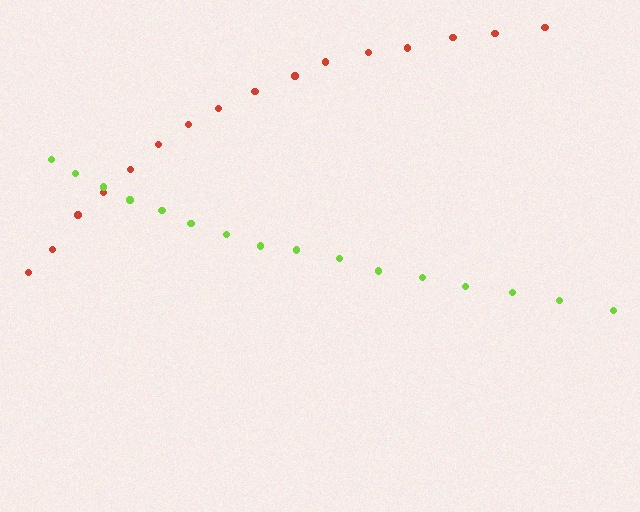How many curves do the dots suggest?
There are 2 distinct paths.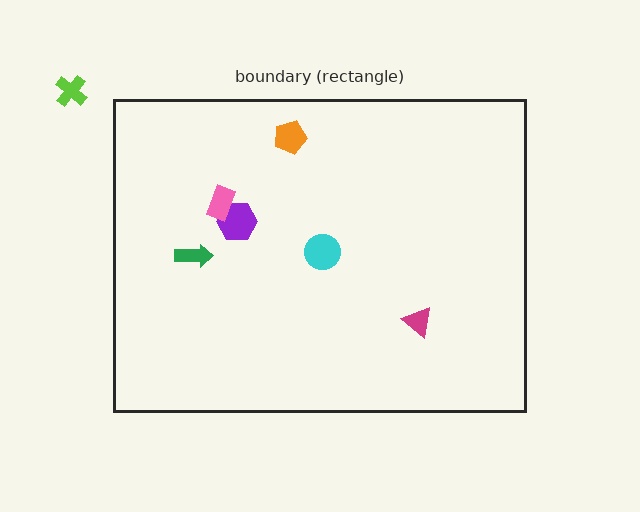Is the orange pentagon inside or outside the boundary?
Inside.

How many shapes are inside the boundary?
6 inside, 1 outside.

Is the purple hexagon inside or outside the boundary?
Inside.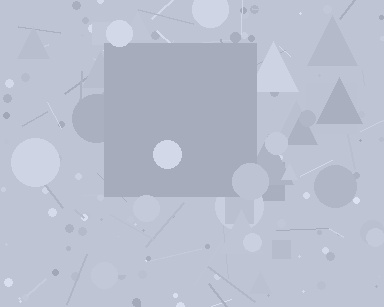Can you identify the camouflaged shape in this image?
The camouflaged shape is a square.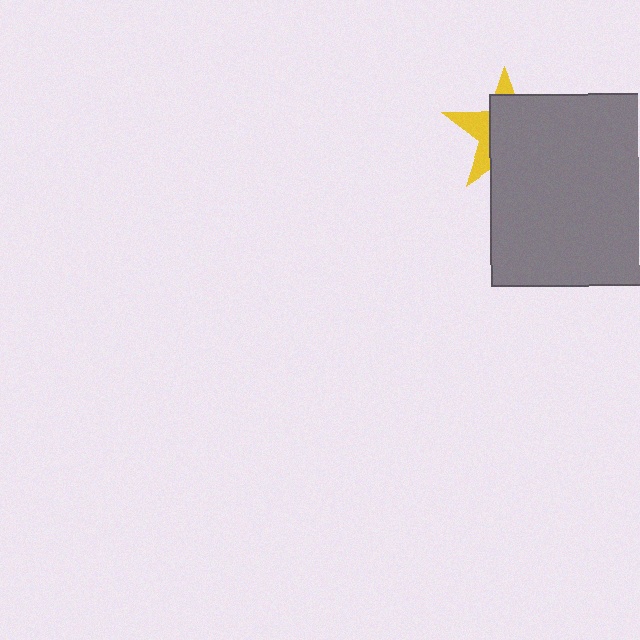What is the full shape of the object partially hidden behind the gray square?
The partially hidden object is a yellow star.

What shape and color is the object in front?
The object in front is a gray square.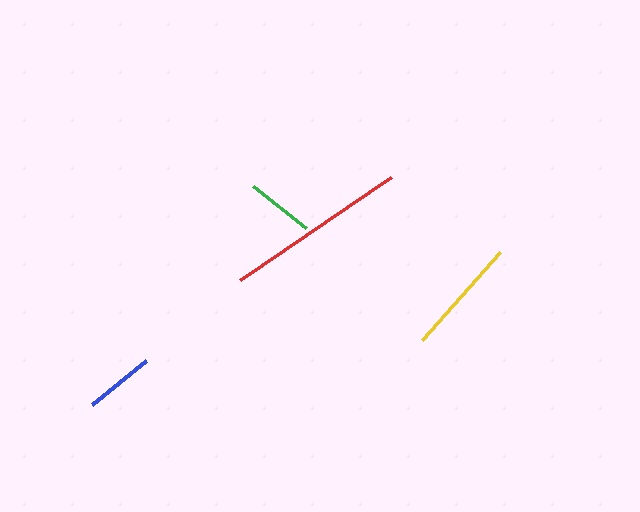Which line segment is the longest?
The red line is the longest at approximately 182 pixels.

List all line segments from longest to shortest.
From longest to shortest: red, yellow, blue, green.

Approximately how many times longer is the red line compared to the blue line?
The red line is approximately 2.6 times the length of the blue line.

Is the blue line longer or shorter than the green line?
The blue line is longer than the green line.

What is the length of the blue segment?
The blue segment is approximately 69 pixels long.